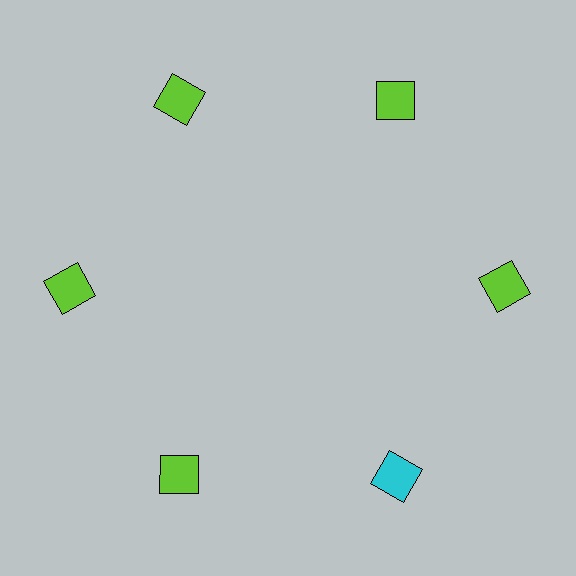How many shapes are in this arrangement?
There are 6 shapes arranged in a ring pattern.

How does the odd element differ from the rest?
It has a different color: cyan instead of lime.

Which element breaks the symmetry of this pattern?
The cyan square at roughly the 5 o'clock position breaks the symmetry. All other shapes are lime squares.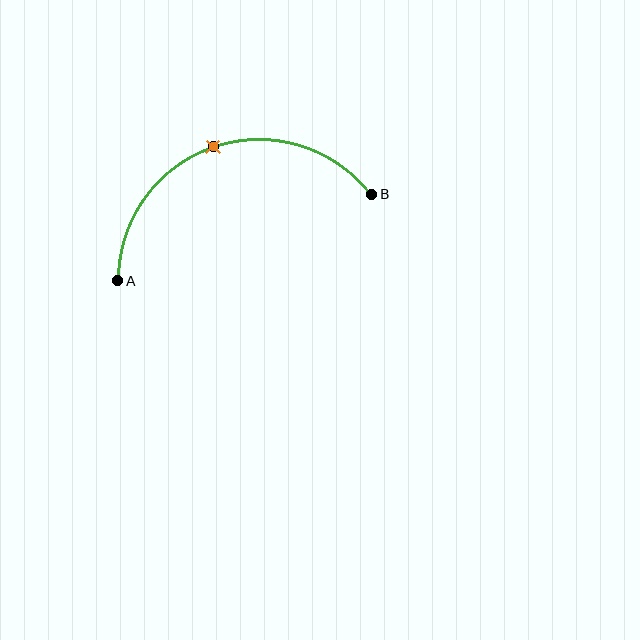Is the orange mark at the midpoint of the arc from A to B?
Yes. The orange mark lies on the arc at equal arc-length from both A and B — it is the arc midpoint.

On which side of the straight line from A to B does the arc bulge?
The arc bulges above the straight line connecting A and B.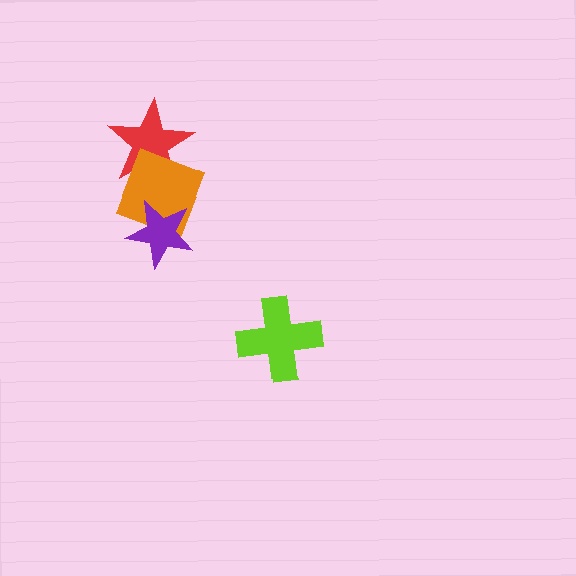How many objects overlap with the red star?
1 object overlaps with the red star.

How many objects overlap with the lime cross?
0 objects overlap with the lime cross.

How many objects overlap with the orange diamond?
2 objects overlap with the orange diamond.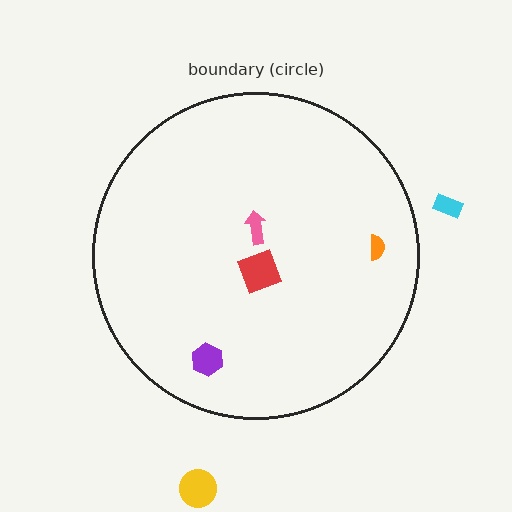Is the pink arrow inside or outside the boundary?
Inside.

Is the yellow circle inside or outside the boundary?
Outside.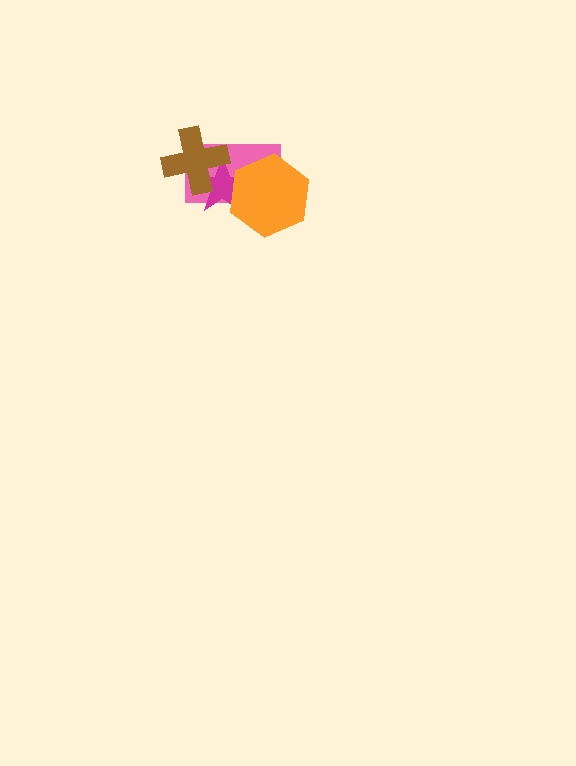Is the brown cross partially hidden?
No, no other shape covers it.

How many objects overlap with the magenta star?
3 objects overlap with the magenta star.